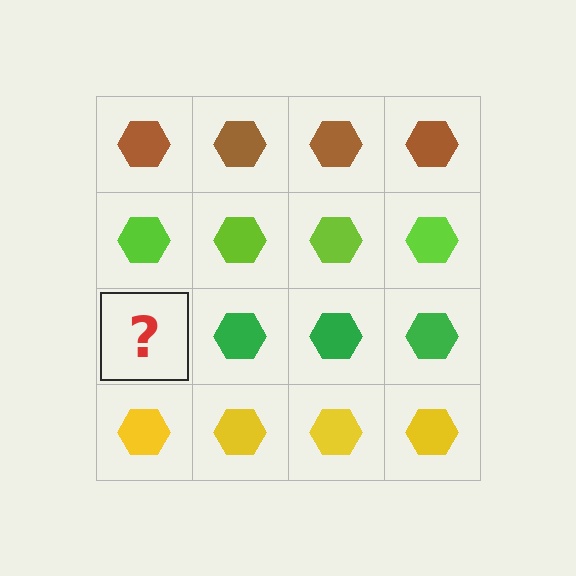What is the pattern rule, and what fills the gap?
The rule is that each row has a consistent color. The gap should be filled with a green hexagon.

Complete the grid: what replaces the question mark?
The question mark should be replaced with a green hexagon.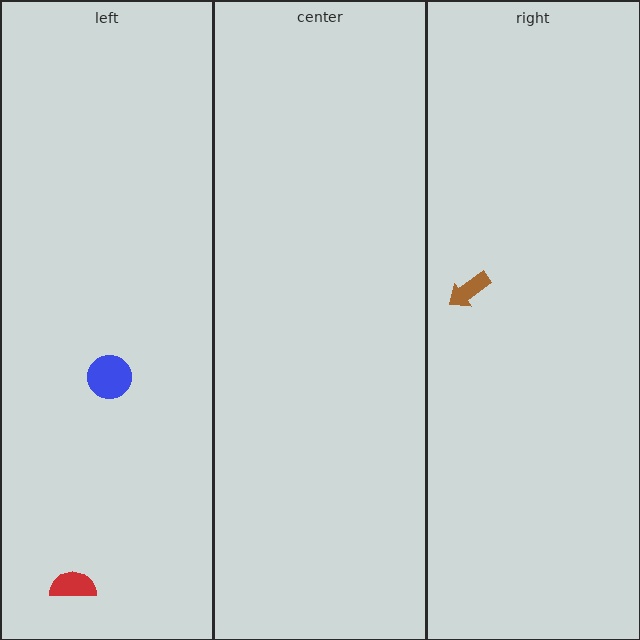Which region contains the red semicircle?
The left region.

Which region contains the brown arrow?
The right region.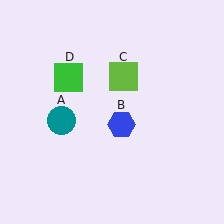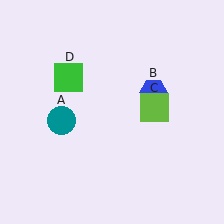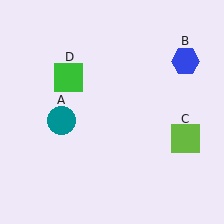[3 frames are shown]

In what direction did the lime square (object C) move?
The lime square (object C) moved down and to the right.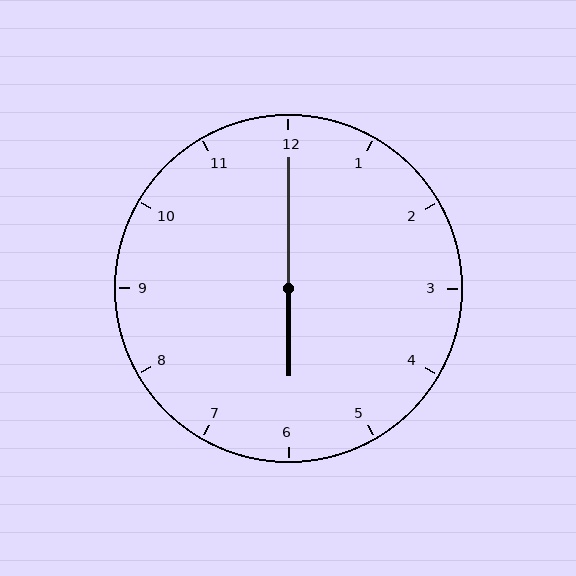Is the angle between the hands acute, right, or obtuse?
It is obtuse.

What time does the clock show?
6:00.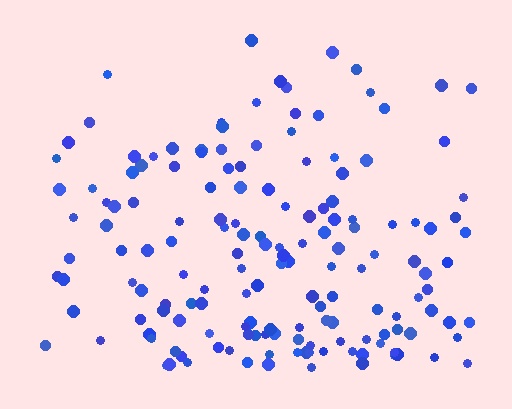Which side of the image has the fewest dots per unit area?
The top.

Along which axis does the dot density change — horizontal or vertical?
Vertical.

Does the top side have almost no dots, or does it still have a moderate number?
Still a moderate number, just noticeably fewer than the bottom.